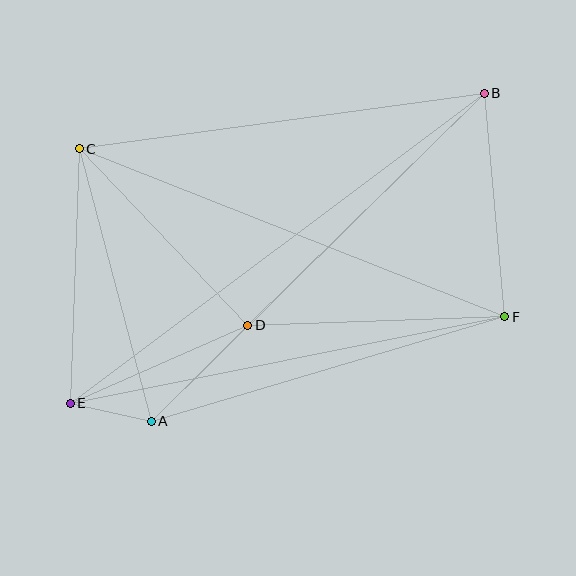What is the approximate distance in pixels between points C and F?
The distance between C and F is approximately 457 pixels.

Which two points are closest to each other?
Points A and E are closest to each other.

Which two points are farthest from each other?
Points B and E are farthest from each other.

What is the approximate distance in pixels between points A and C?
The distance between A and C is approximately 282 pixels.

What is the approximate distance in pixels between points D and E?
The distance between D and E is approximately 194 pixels.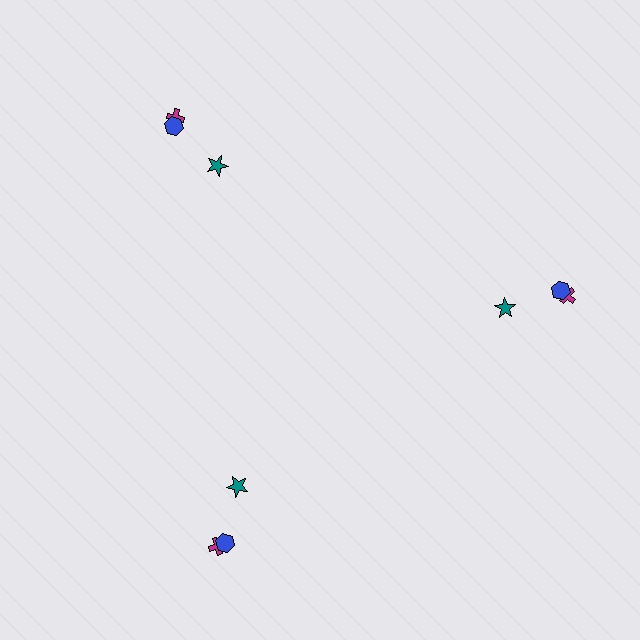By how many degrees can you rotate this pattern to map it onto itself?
The pattern maps onto itself every 120 degrees of rotation.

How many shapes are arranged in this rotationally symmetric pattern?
There are 9 shapes, arranged in 3 groups of 3.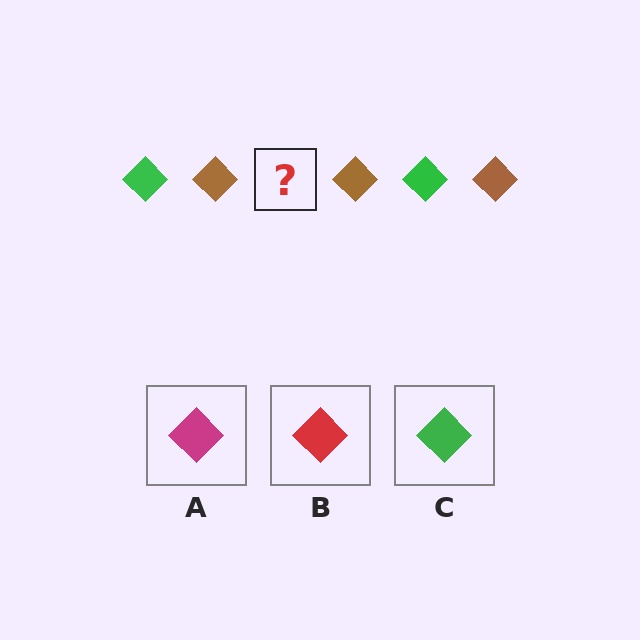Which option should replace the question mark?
Option C.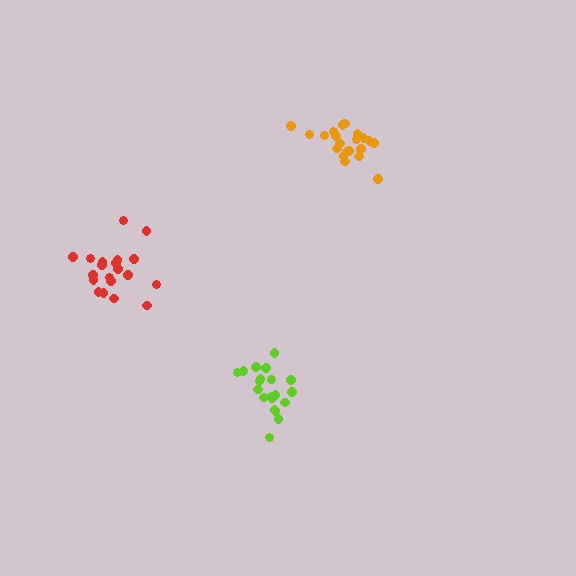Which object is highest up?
The orange cluster is topmost.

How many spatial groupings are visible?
There are 3 spatial groupings.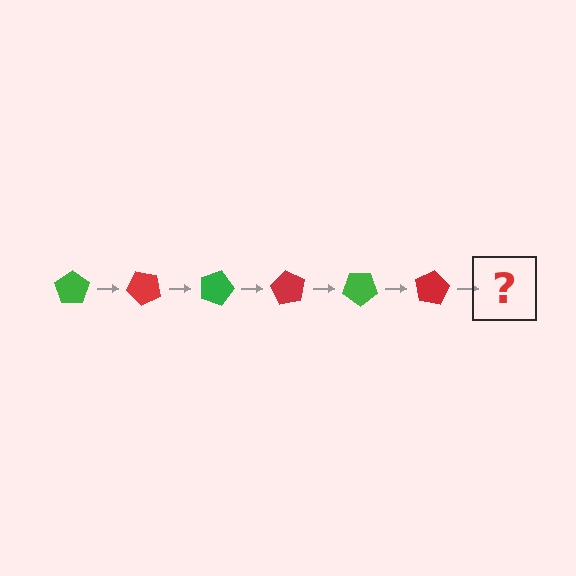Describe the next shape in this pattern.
It should be a green pentagon, rotated 270 degrees from the start.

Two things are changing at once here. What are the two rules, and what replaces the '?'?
The two rules are that it rotates 45 degrees each step and the color cycles through green and red. The '?' should be a green pentagon, rotated 270 degrees from the start.